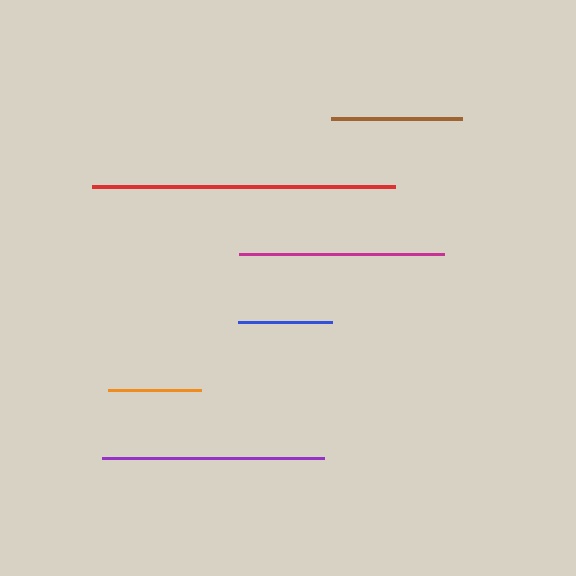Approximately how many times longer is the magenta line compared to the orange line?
The magenta line is approximately 2.2 times the length of the orange line.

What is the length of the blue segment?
The blue segment is approximately 94 pixels long.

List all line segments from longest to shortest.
From longest to shortest: red, purple, magenta, brown, blue, orange.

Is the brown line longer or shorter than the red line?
The red line is longer than the brown line.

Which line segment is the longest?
The red line is the longest at approximately 303 pixels.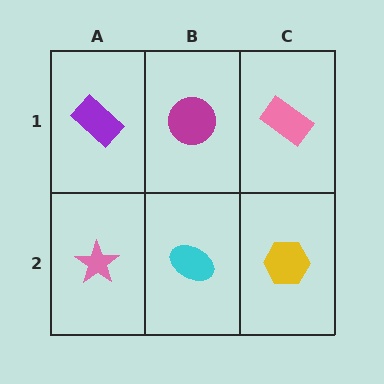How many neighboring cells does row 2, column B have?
3.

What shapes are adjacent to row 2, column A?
A purple rectangle (row 1, column A), a cyan ellipse (row 2, column B).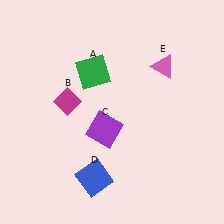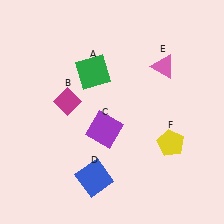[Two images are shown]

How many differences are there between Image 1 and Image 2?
There is 1 difference between the two images.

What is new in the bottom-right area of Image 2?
A yellow pentagon (F) was added in the bottom-right area of Image 2.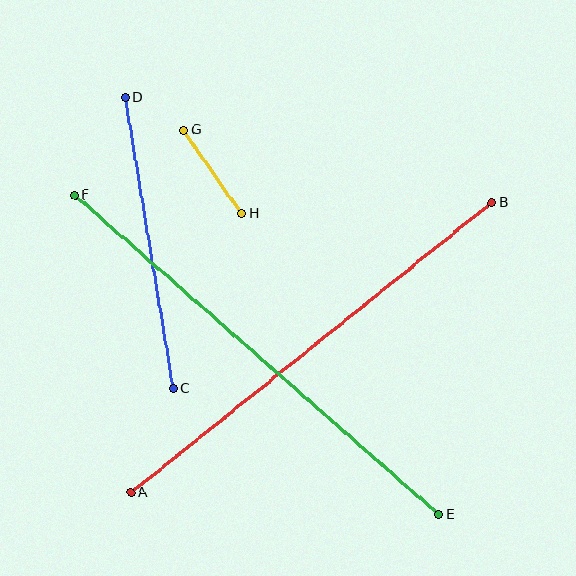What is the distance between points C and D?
The distance is approximately 295 pixels.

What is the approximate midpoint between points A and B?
The midpoint is at approximately (311, 348) pixels.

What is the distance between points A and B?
The distance is approximately 463 pixels.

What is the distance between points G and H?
The distance is approximately 101 pixels.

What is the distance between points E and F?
The distance is approximately 485 pixels.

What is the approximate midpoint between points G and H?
The midpoint is at approximately (213, 172) pixels.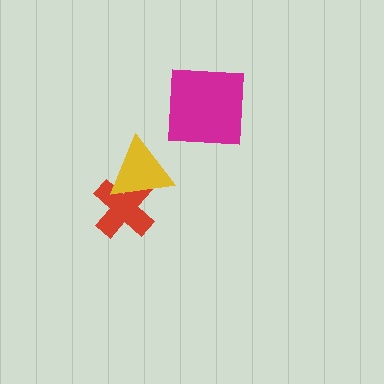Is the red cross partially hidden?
Yes, it is partially covered by another shape.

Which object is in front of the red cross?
The yellow triangle is in front of the red cross.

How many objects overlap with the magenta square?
0 objects overlap with the magenta square.